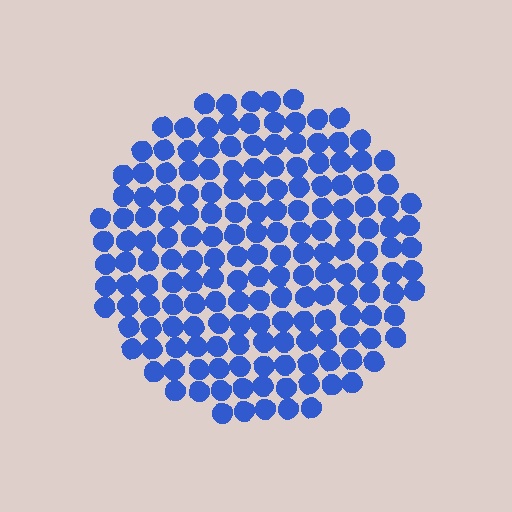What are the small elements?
The small elements are circles.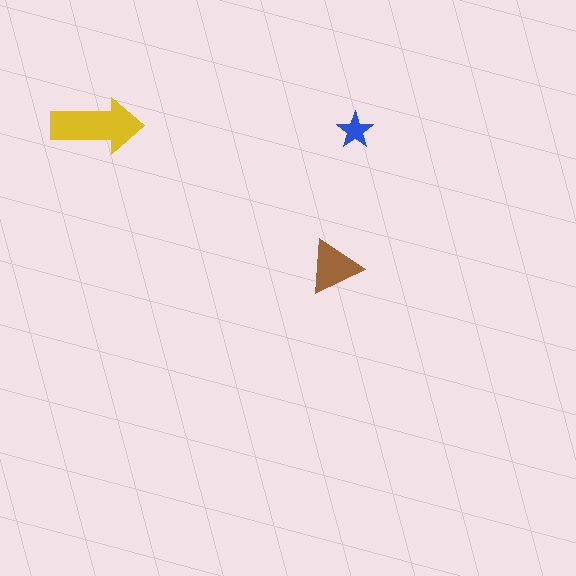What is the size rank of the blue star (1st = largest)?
3rd.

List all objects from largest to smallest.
The yellow arrow, the brown triangle, the blue star.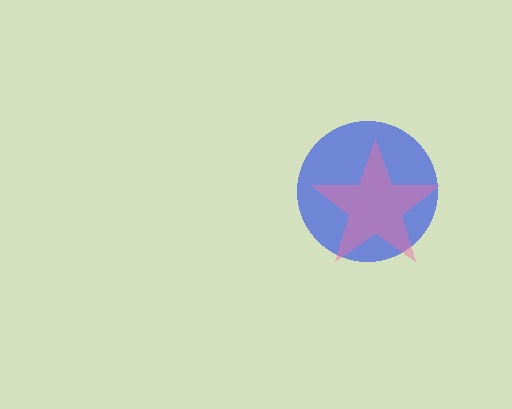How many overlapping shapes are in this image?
There are 2 overlapping shapes in the image.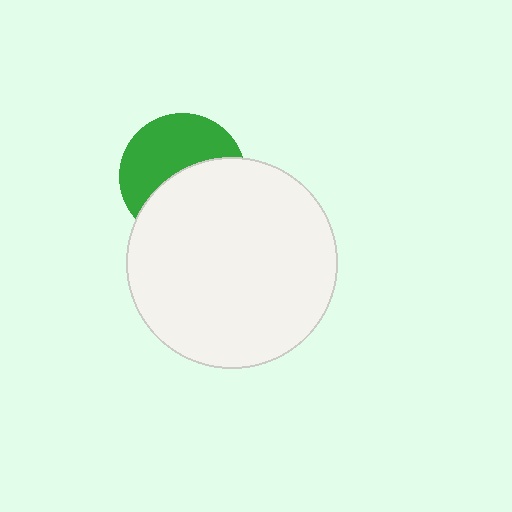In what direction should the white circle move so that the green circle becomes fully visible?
The white circle should move down. That is the shortest direction to clear the overlap and leave the green circle fully visible.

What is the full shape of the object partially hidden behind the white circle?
The partially hidden object is a green circle.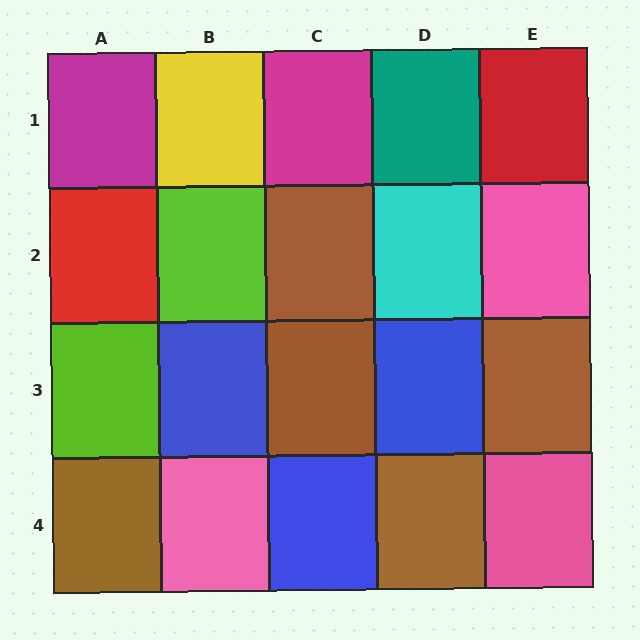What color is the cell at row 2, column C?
Brown.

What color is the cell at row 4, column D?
Brown.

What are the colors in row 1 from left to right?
Magenta, yellow, magenta, teal, red.